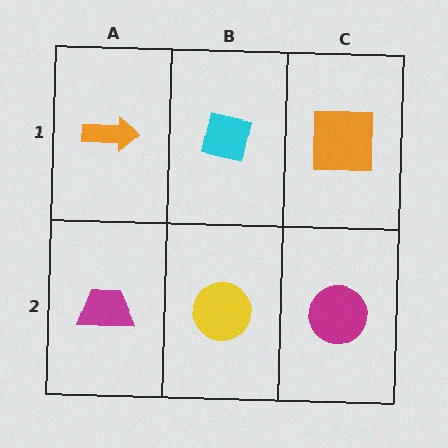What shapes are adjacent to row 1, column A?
A magenta trapezoid (row 2, column A), a cyan square (row 1, column B).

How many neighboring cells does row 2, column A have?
2.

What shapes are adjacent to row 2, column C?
An orange square (row 1, column C), a yellow circle (row 2, column B).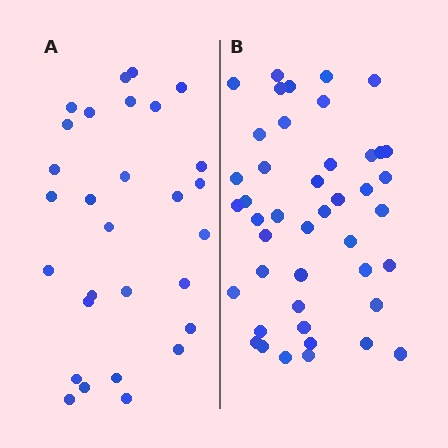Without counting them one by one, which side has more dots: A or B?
Region B (the right region) has more dots.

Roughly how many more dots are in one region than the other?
Region B has approximately 15 more dots than region A.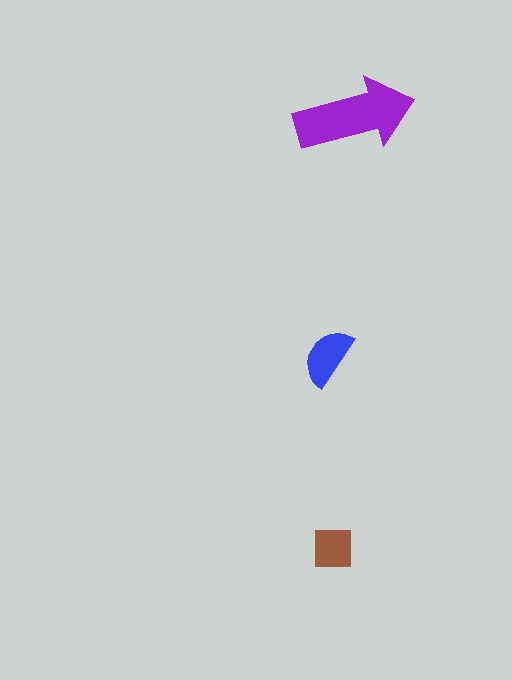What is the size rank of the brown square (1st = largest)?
3rd.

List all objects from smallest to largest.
The brown square, the blue semicircle, the purple arrow.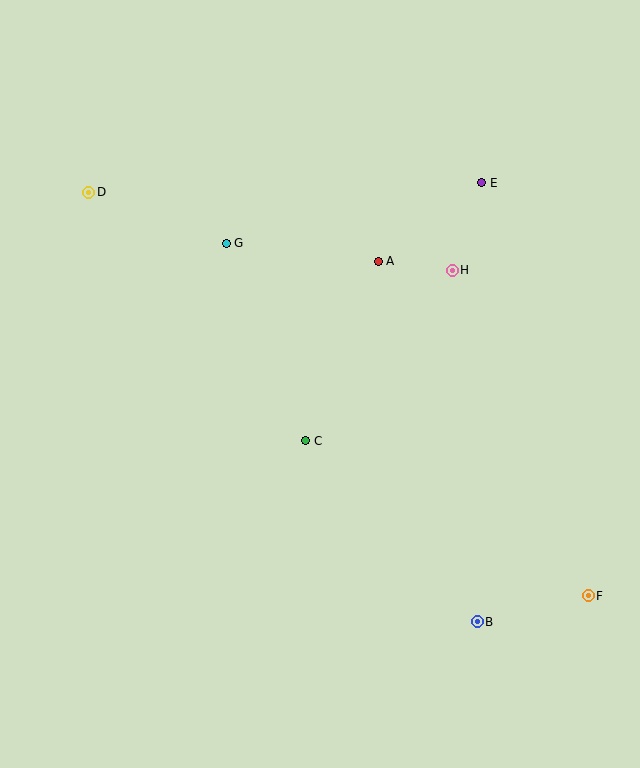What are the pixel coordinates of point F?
Point F is at (588, 596).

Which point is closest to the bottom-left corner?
Point C is closest to the bottom-left corner.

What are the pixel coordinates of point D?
Point D is at (89, 192).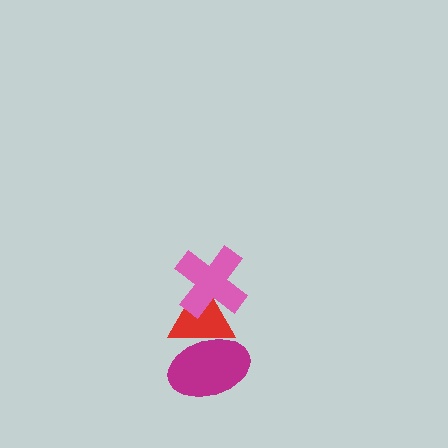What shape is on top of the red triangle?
The pink cross is on top of the red triangle.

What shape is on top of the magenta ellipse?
The red triangle is on top of the magenta ellipse.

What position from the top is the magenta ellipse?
The magenta ellipse is 3rd from the top.